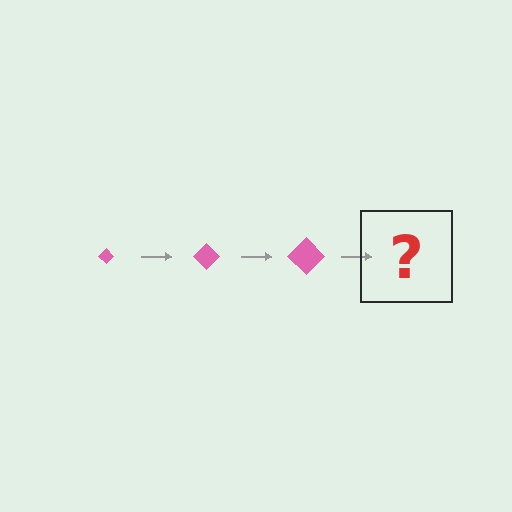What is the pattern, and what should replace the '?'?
The pattern is that the diamond gets progressively larger each step. The '?' should be a pink diamond, larger than the previous one.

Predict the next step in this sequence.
The next step is a pink diamond, larger than the previous one.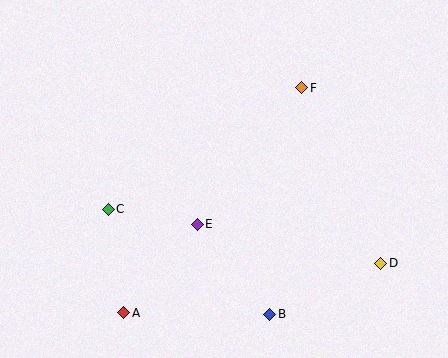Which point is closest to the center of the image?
Point E at (197, 224) is closest to the center.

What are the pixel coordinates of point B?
Point B is at (270, 315).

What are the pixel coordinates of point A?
Point A is at (123, 312).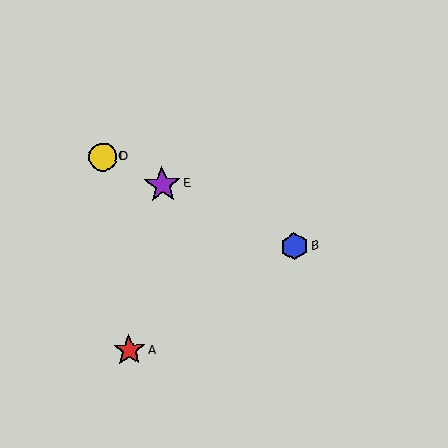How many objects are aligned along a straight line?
4 objects (B, C, D, E) are aligned along a straight line.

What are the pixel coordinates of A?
Object A is at (129, 351).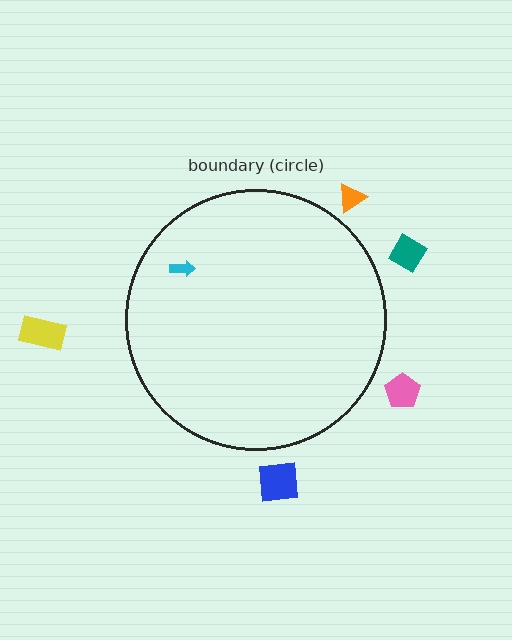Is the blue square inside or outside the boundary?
Outside.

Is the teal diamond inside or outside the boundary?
Outside.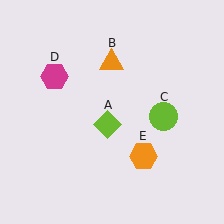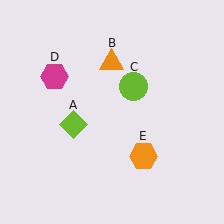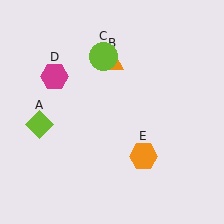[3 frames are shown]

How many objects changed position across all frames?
2 objects changed position: lime diamond (object A), lime circle (object C).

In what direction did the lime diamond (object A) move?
The lime diamond (object A) moved left.